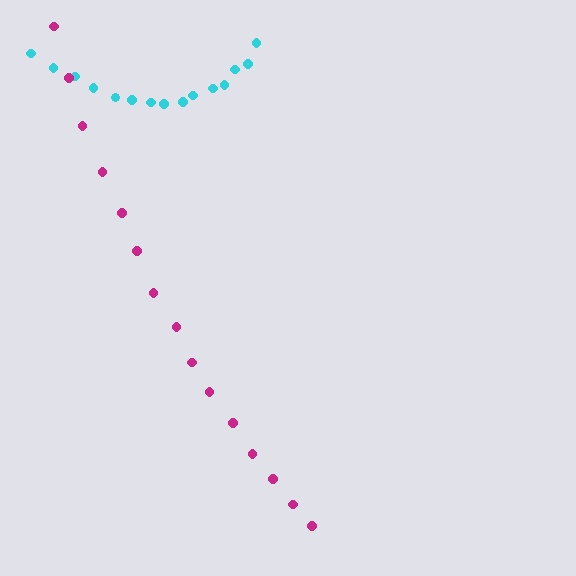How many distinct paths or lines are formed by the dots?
There are 2 distinct paths.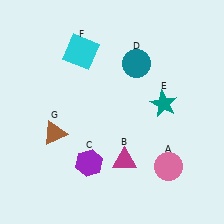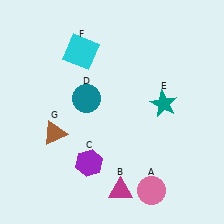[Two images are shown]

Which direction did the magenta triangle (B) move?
The magenta triangle (B) moved down.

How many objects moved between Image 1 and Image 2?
3 objects moved between the two images.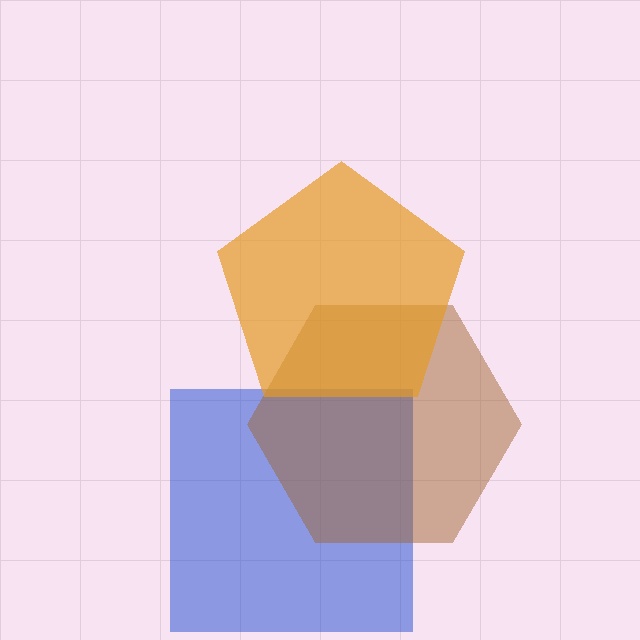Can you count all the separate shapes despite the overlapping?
Yes, there are 3 separate shapes.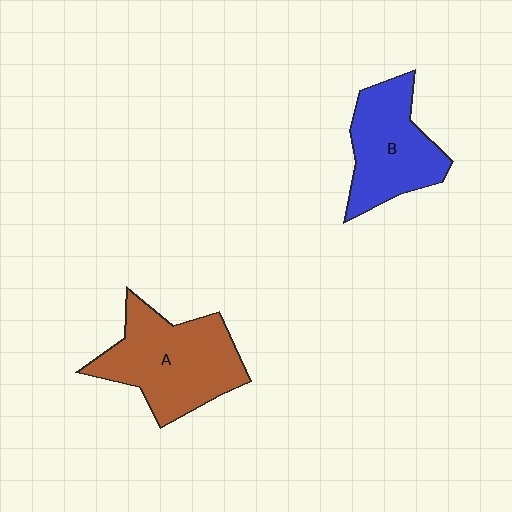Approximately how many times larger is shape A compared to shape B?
Approximately 1.3 times.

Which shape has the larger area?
Shape A (brown).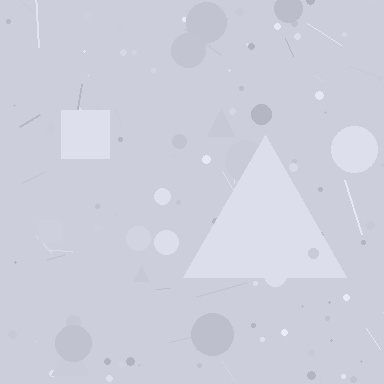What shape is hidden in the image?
A triangle is hidden in the image.